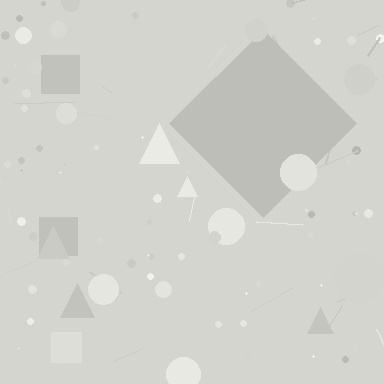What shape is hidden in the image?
A diamond is hidden in the image.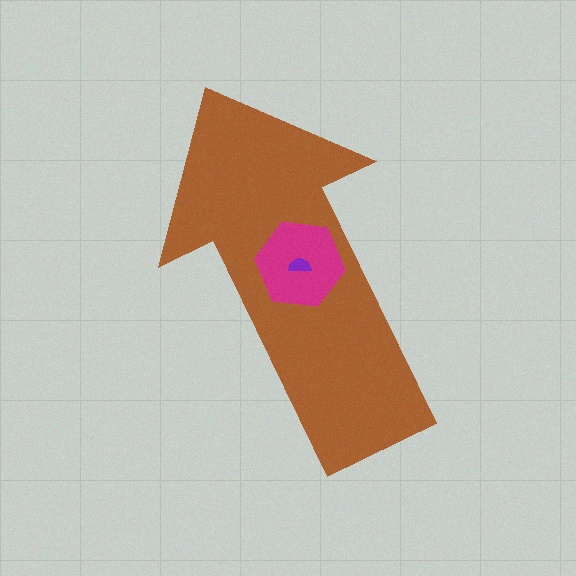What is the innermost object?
The purple semicircle.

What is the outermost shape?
The brown arrow.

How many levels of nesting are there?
3.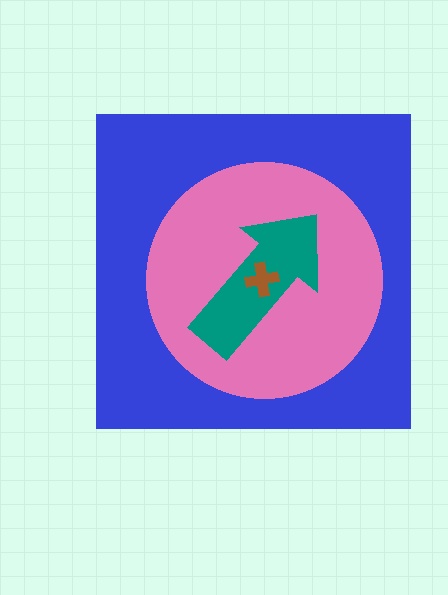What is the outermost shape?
The blue square.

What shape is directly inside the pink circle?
The teal arrow.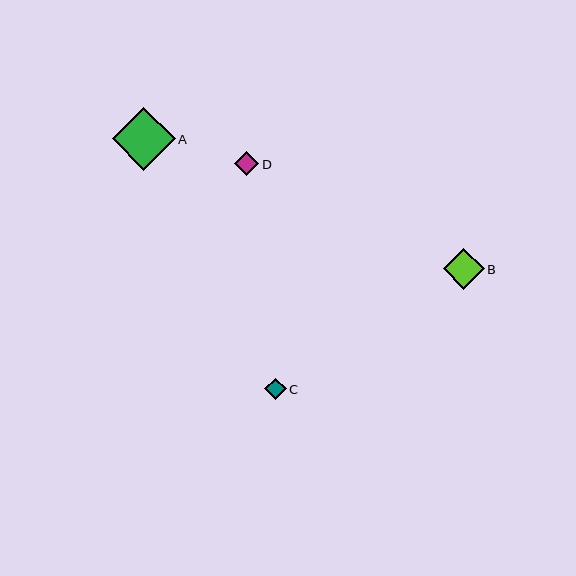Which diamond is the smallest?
Diamond C is the smallest with a size of approximately 21 pixels.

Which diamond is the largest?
Diamond A is the largest with a size of approximately 63 pixels.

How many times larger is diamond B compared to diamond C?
Diamond B is approximately 1.9 times the size of diamond C.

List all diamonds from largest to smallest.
From largest to smallest: A, B, D, C.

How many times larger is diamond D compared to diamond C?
Diamond D is approximately 1.1 times the size of diamond C.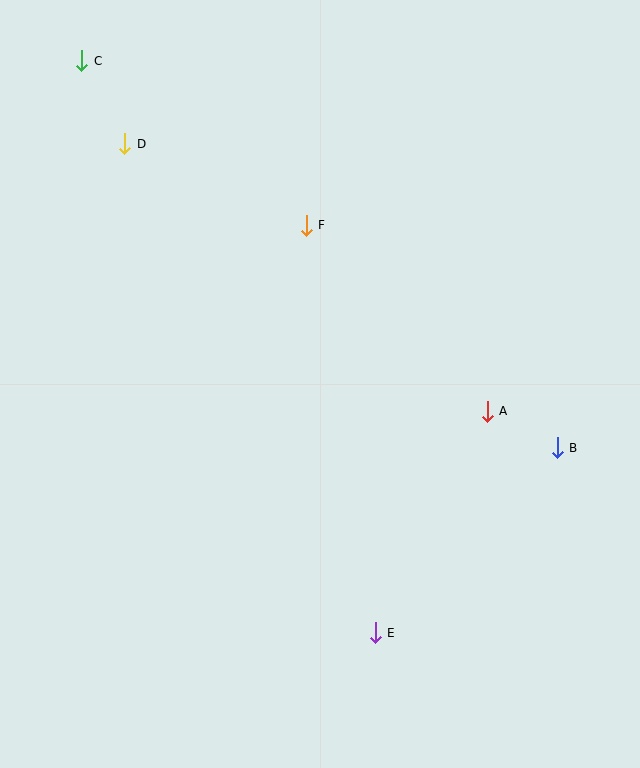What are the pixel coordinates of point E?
Point E is at (375, 633).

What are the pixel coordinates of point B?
Point B is at (557, 448).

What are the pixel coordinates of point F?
Point F is at (306, 225).